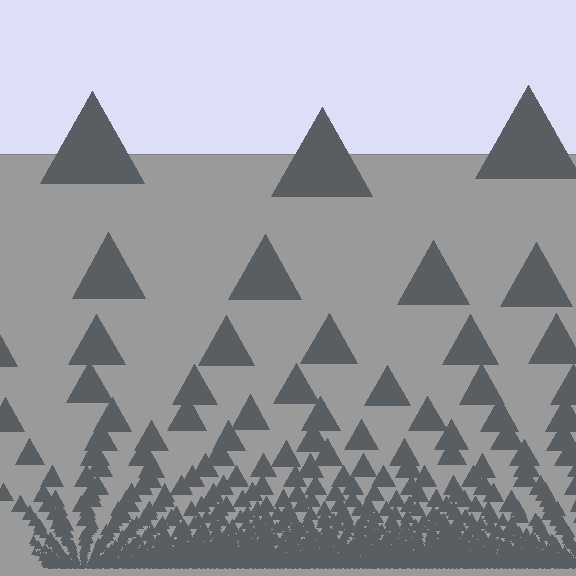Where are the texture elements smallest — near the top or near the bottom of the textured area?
Near the bottom.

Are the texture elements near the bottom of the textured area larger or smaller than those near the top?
Smaller. The gradient is inverted — elements near the bottom are smaller and denser.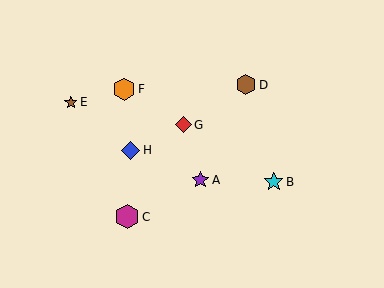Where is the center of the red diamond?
The center of the red diamond is at (183, 125).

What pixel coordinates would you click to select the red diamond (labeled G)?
Click at (183, 125) to select the red diamond G.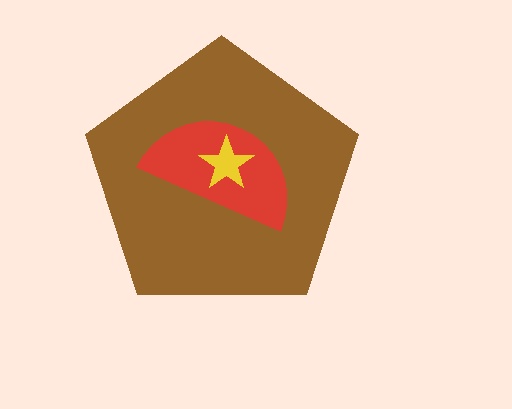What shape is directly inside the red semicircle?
The yellow star.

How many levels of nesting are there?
3.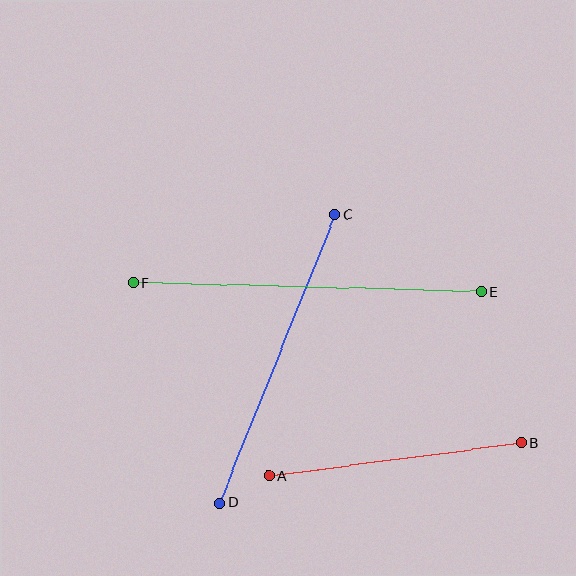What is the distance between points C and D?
The distance is approximately 311 pixels.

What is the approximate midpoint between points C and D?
The midpoint is at approximately (277, 359) pixels.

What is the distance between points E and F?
The distance is approximately 348 pixels.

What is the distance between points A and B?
The distance is approximately 255 pixels.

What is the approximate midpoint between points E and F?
The midpoint is at approximately (307, 287) pixels.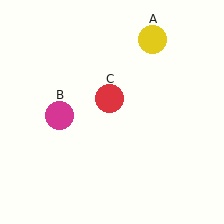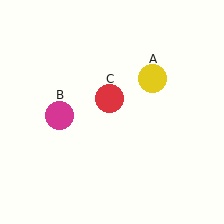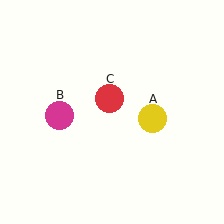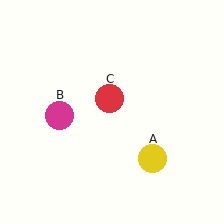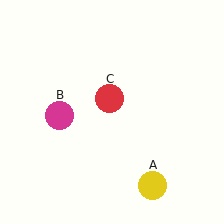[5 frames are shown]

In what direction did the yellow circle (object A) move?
The yellow circle (object A) moved down.